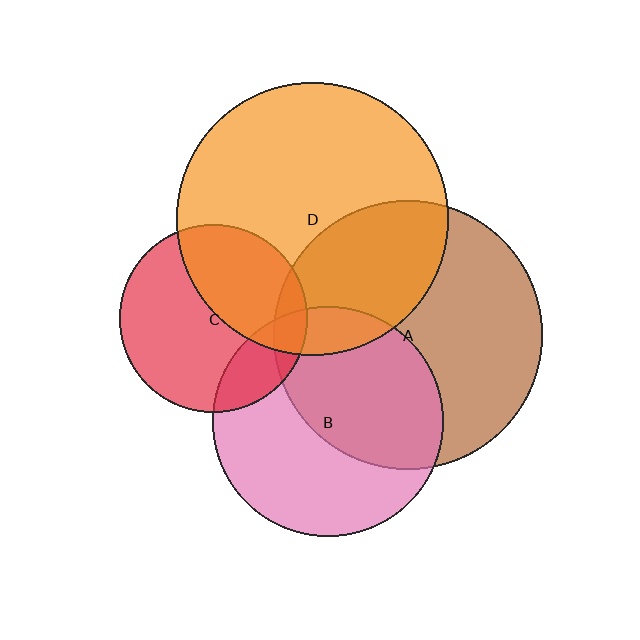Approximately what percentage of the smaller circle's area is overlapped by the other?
Approximately 10%.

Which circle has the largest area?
Circle D (orange).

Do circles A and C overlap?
Yes.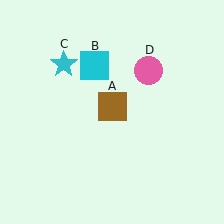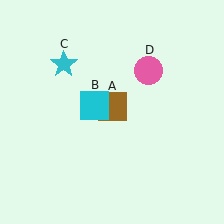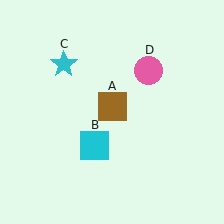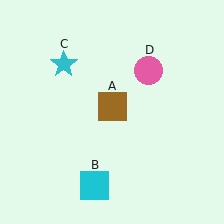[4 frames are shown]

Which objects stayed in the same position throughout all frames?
Brown square (object A) and cyan star (object C) and pink circle (object D) remained stationary.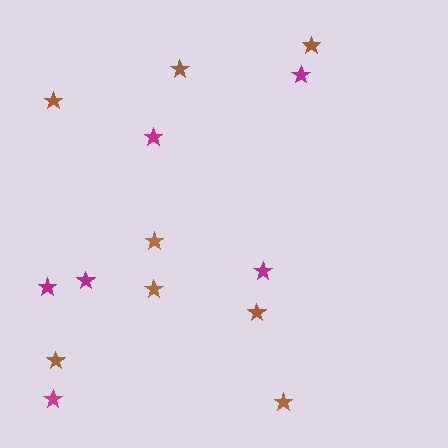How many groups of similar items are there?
There are 2 groups: one group of brown stars (8) and one group of magenta stars (6).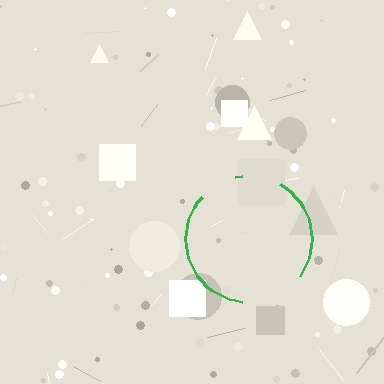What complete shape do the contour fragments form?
The contour fragments form a circle.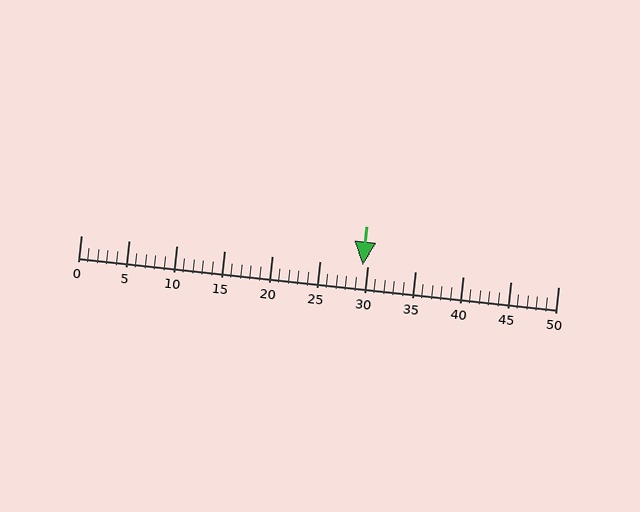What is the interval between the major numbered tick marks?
The major tick marks are spaced 5 units apart.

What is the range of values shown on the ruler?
The ruler shows values from 0 to 50.